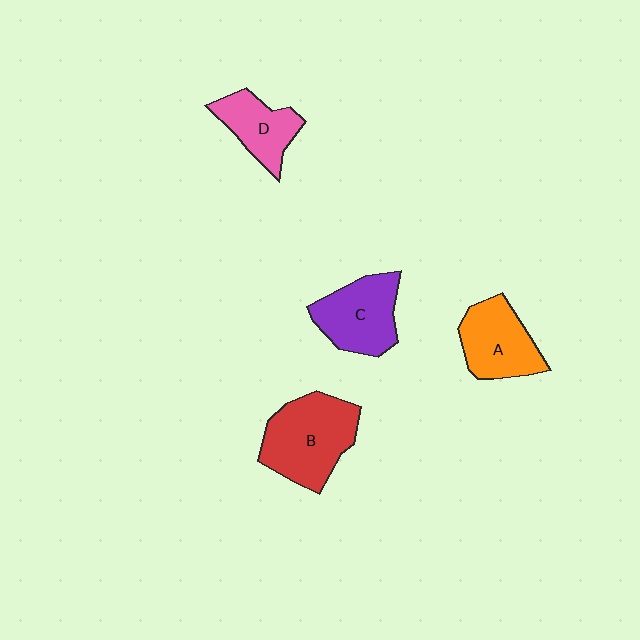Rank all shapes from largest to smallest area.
From largest to smallest: B (red), C (purple), A (orange), D (pink).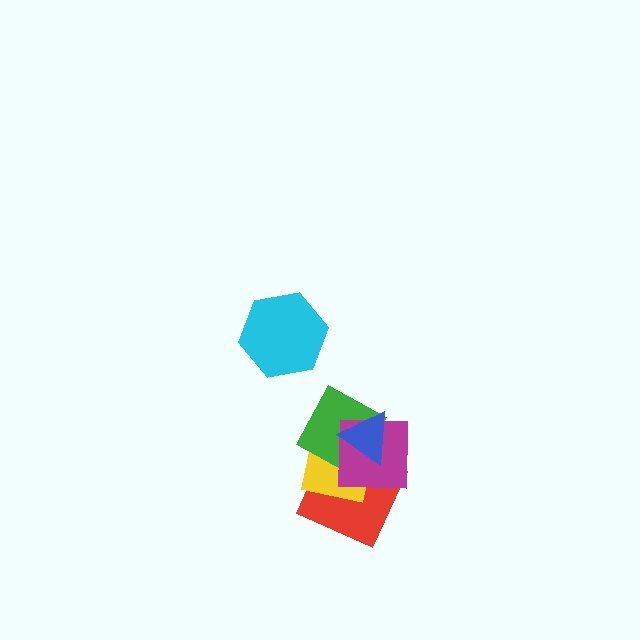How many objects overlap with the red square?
4 objects overlap with the red square.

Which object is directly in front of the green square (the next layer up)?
The magenta square is directly in front of the green square.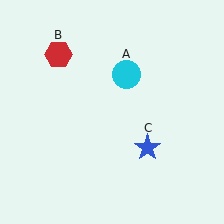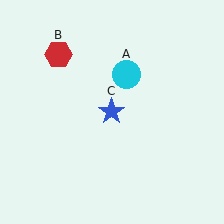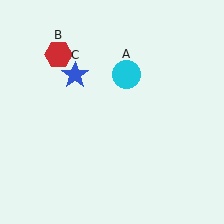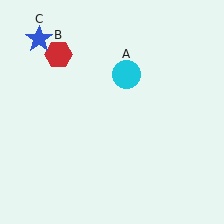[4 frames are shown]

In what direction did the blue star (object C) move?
The blue star (object C) moved up and to the left.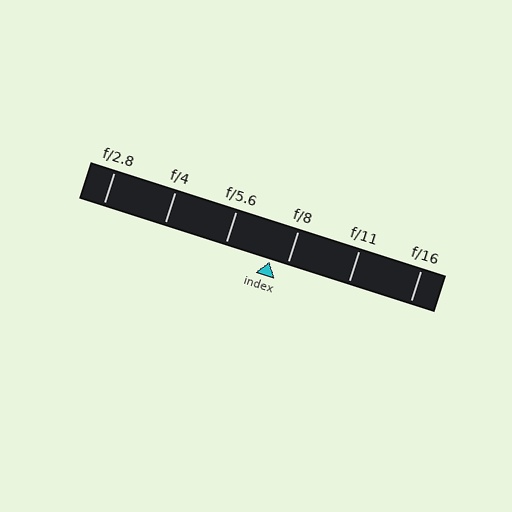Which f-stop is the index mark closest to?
The index mark is closest to f/8.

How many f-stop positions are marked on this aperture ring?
There are 6 f-stop positions marked.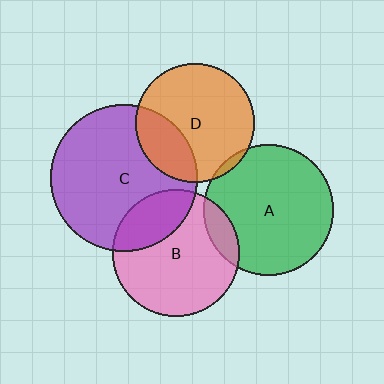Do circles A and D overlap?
Yes.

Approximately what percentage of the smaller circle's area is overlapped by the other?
Approximately 5%.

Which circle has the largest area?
Circle C (purple).